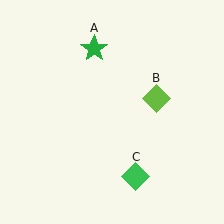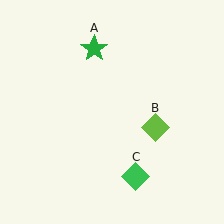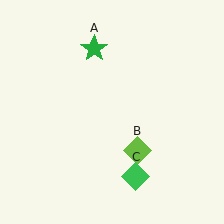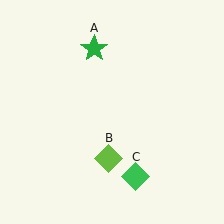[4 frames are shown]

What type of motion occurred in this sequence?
The lime diamond (object B) rotated clockwise around the center of the scene.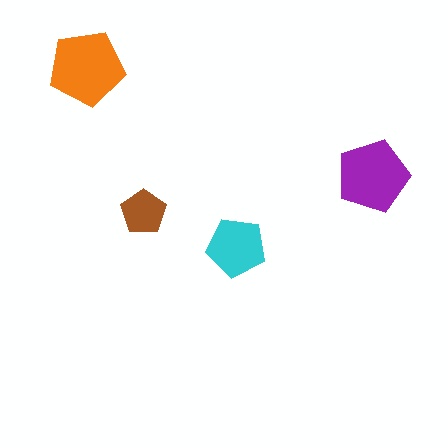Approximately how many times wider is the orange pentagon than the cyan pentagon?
About 1.5 times wider.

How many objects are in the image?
There are 4 objects in the image.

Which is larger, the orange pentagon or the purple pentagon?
The orange one.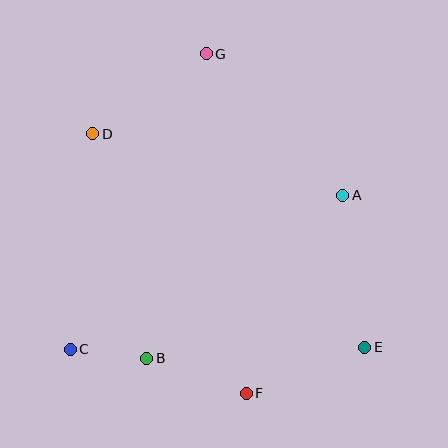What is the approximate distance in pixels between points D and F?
The distance between D and F is approximately 301 pixels.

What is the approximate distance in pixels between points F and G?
The distance between F and G is approximately 341 pixels.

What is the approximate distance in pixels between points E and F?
The distance between E and F is approximately 127 pixels.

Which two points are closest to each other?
Points B and C are closest to each other.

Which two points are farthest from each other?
Points D and E are farthest from each other.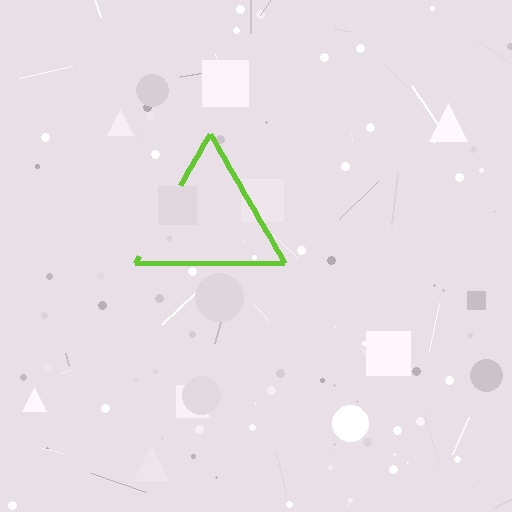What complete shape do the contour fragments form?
The contour fragments form a triangle.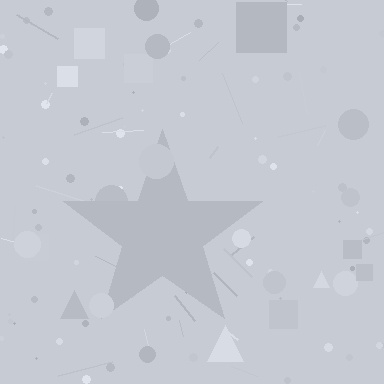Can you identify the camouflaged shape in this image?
The camouflaged shape is a star.